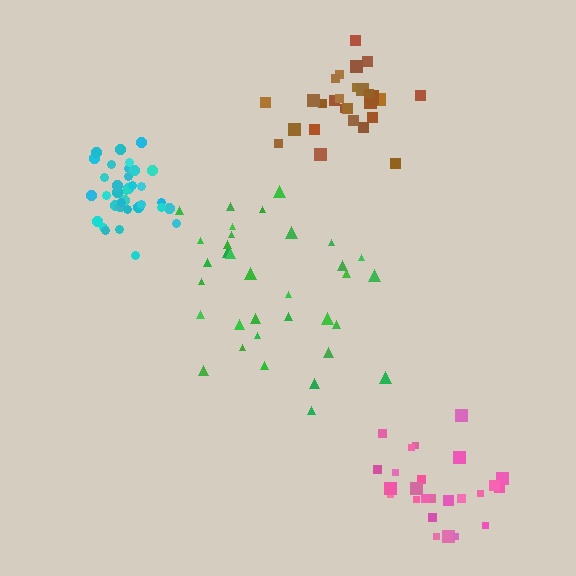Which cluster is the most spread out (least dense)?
Green.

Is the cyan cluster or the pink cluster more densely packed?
Cyan.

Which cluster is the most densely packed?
Cyan.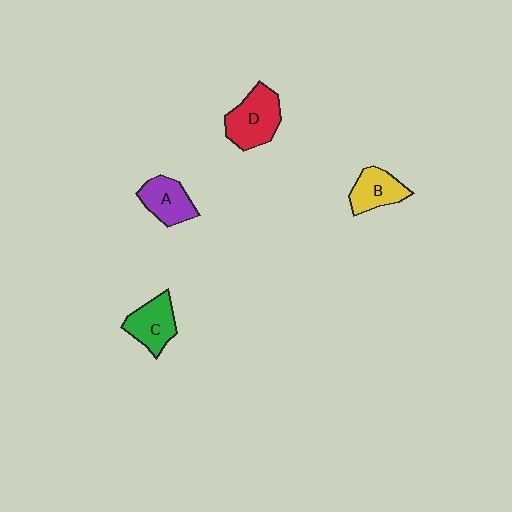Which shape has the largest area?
Shape D (red).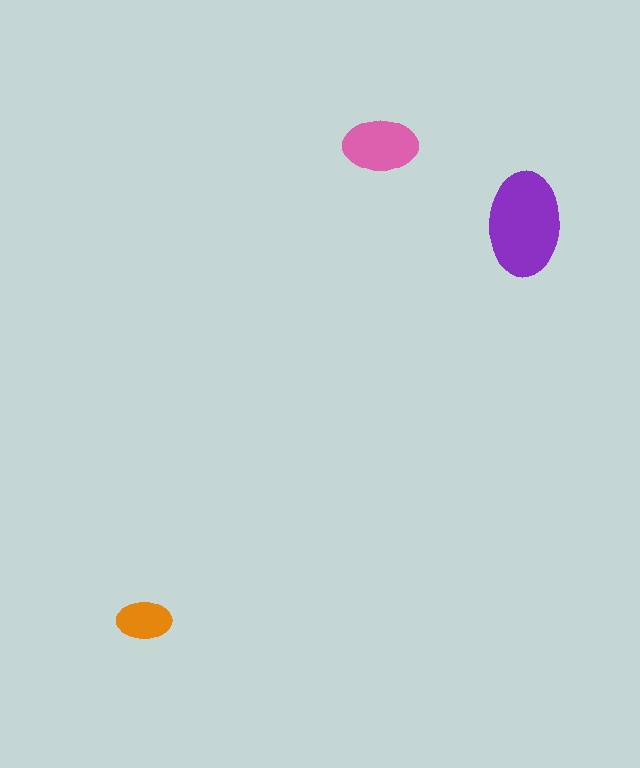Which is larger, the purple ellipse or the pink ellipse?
The purple one.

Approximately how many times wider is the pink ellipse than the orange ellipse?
About 1.5 times wider.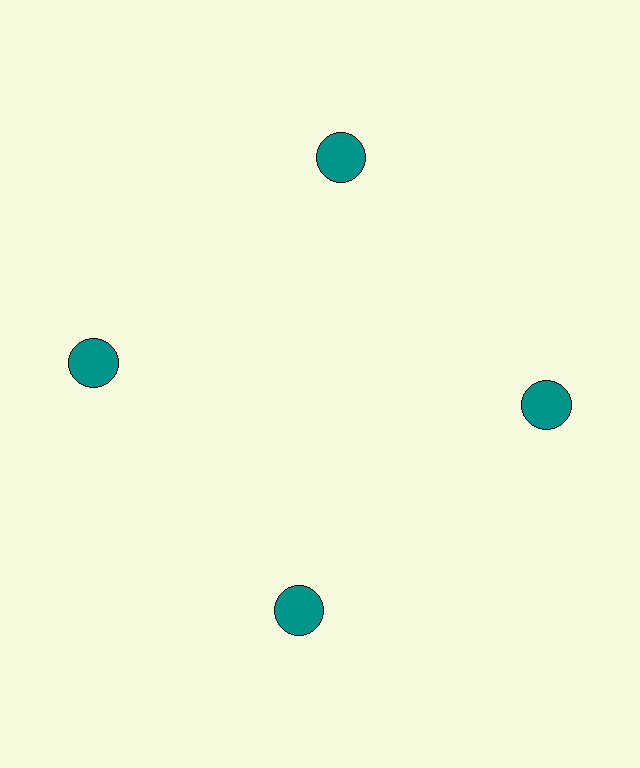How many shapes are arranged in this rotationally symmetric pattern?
There are 4 shapes, arranged in 4 groups of 1.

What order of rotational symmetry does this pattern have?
This pattern has 4-fold rotational symmetry.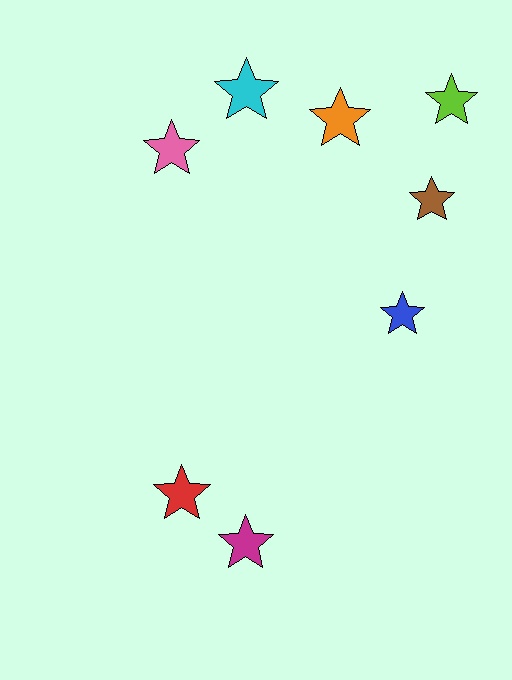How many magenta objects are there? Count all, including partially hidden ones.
There is 1 magenta object.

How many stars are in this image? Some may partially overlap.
There are 8 stars.